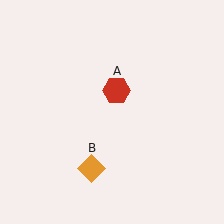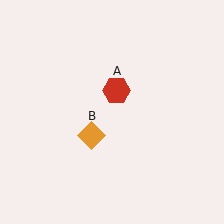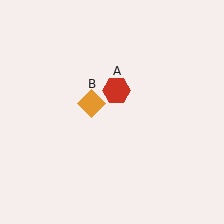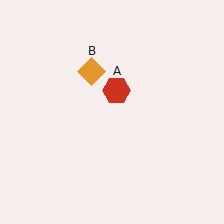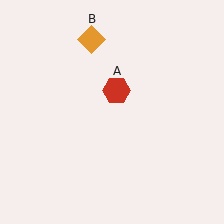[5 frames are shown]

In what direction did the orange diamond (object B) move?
The orange diamond (object B) moved up.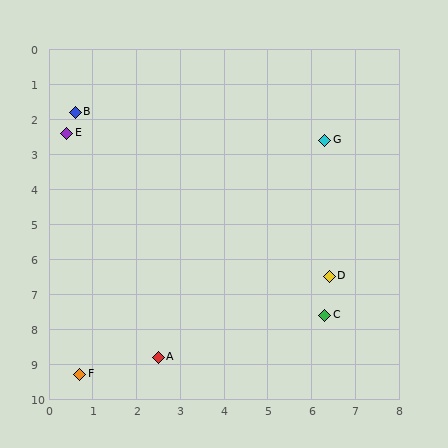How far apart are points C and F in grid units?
Points C and F are about 5.9 grid units apart.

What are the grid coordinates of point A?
Point A is at approximately (2.5, 8.8).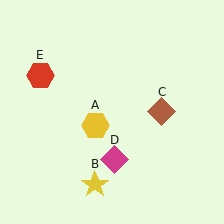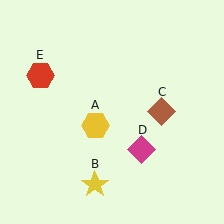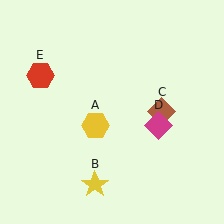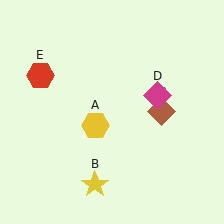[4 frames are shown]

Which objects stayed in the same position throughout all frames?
Yellow hexagon (object A) and yellow star (object B) and brown diamond (object C) and red hexagon (object E) remained stationary.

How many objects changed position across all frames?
1 object changed position: magenta diamond (object D).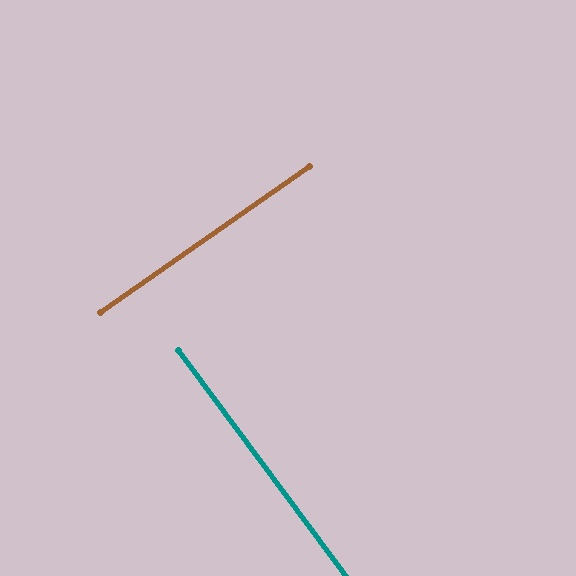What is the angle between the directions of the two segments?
Approximately 88 degrees.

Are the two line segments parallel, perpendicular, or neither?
Perpendicular — they meet at approximately 88°.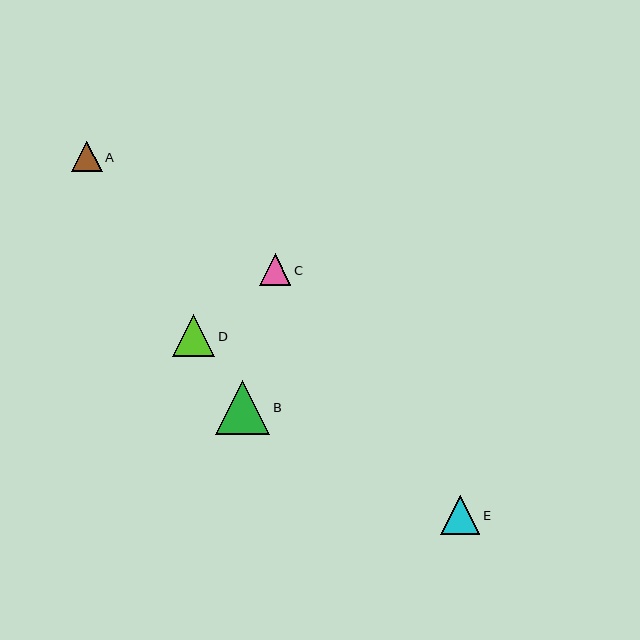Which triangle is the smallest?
Triangle A is the smallest with a size of approximately 31 pixels.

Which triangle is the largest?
Triangle B is the largest with a size of approximately 54 pixels.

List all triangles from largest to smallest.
From largest to smallest: B, D, E, C, A.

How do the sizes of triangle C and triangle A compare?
Triangle C and triangle A are approximately the same size.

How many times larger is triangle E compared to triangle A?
Triangle E is approximately 1.3 times the size of triangle A.